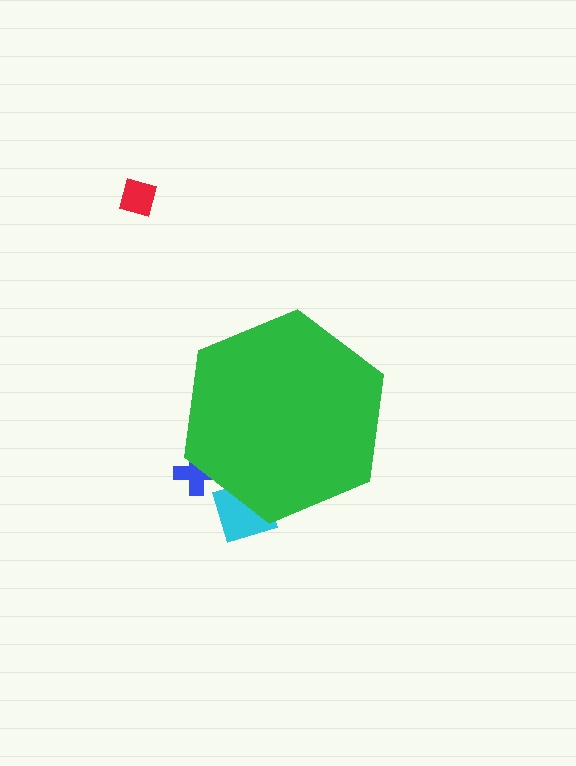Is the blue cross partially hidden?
Yes, the blue cross is partially hidden behind the green hexagon.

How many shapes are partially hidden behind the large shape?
2 shapes are partially hidden.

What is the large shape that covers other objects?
A green hexagon.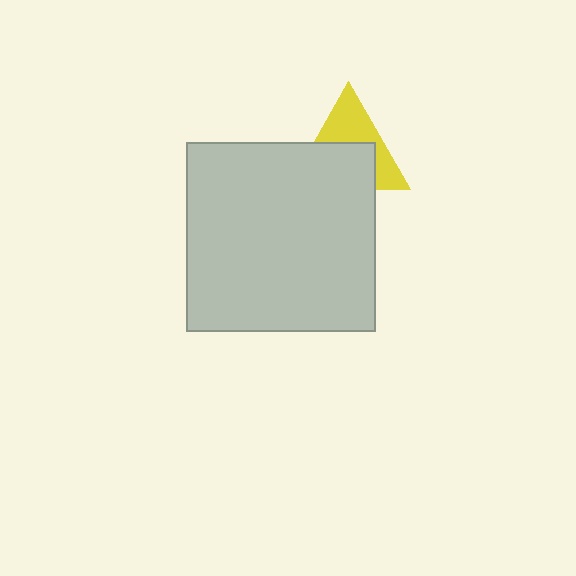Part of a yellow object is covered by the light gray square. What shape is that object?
It is a triangle.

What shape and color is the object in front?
The object in front is a light gray square.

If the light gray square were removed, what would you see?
You would see the complete yellow triangle.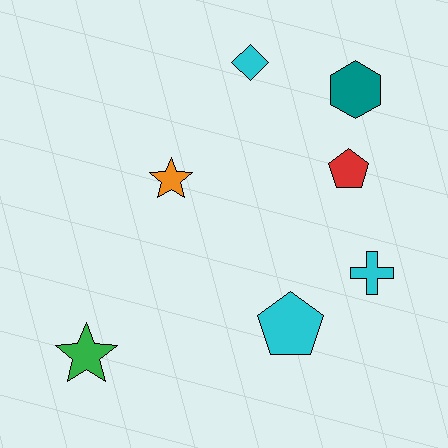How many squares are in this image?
There are no squares.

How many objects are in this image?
There are 7 objects.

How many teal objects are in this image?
There is 1 teal object.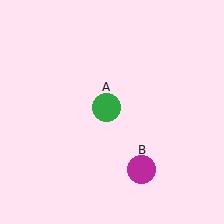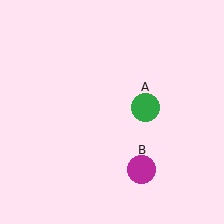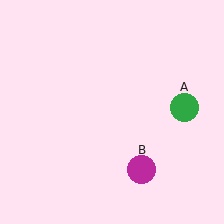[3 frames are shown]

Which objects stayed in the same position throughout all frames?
Magenta circle (object B) remained stationary.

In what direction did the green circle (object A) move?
The green circle (object A) moved right.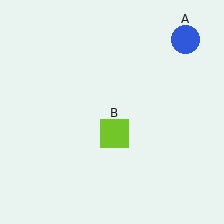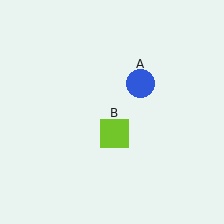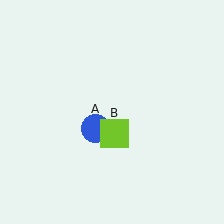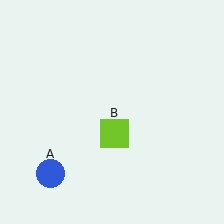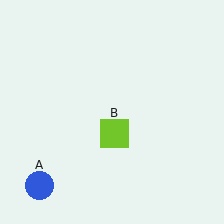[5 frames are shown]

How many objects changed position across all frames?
1 object changed position: blue circle (object A).